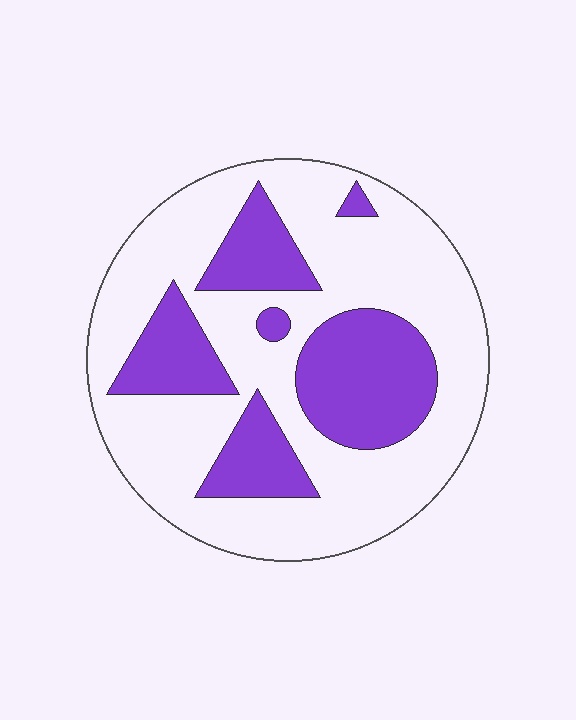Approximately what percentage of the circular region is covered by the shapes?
Approximately 30%.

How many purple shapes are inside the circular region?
6.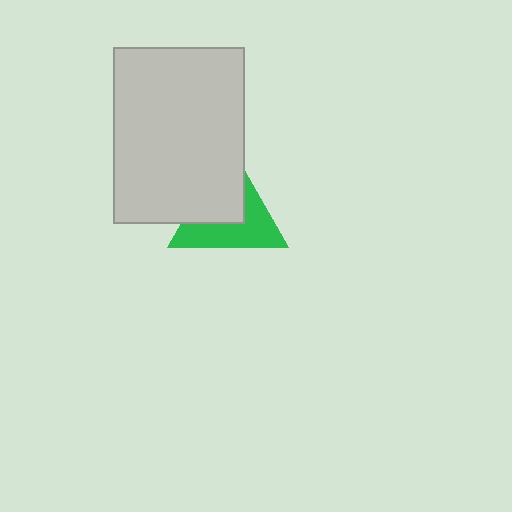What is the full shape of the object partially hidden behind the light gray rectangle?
The partially hidden object is a green triangle.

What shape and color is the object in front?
The object in front is a light gray rectangle.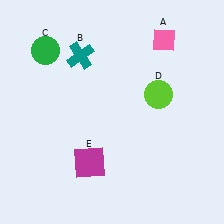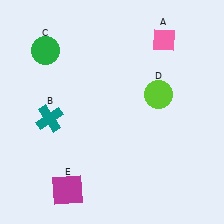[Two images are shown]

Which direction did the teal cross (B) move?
The teal cross (B) moved down.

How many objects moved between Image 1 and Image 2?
2 objects moved between the two images.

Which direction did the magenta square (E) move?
The magenta square (E) moved down.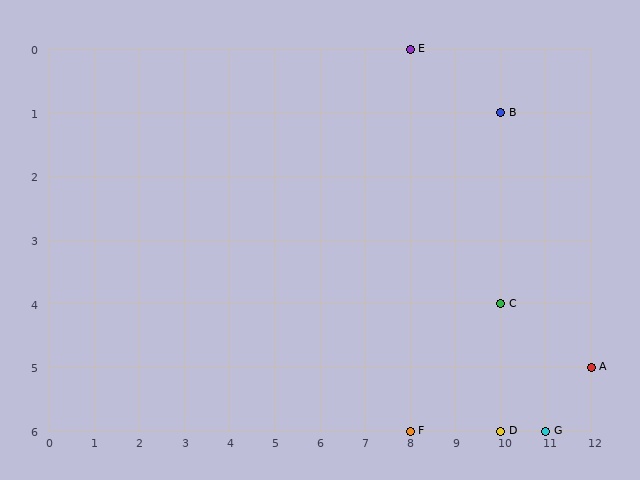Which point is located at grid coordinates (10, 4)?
Point C is at (10, 4).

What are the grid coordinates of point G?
Point G is at grid coordinates (11, 6).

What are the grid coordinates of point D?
Point D is at grid coordinates (10, 6).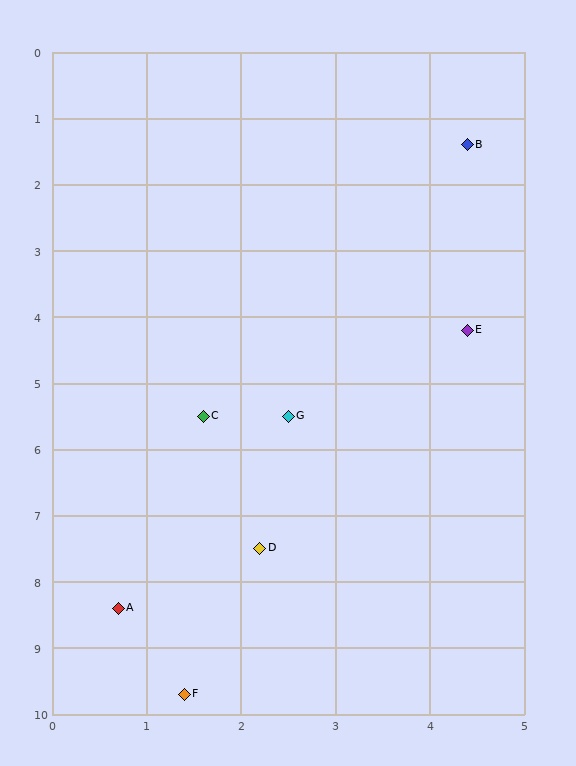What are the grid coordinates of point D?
Point D is at approximately (2.2, 7.5).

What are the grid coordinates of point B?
Point B is at approximately (4.4, 1.4).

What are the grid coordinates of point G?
Point G is at approximately (2.5, 5.5).